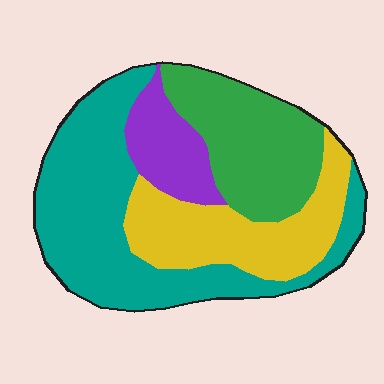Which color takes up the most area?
Teal, at roughly 40%.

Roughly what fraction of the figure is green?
Green takes up about one quarter (1/4) of the figure.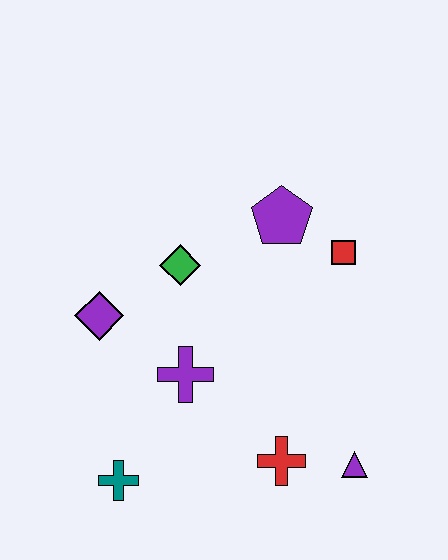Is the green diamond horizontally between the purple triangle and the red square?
No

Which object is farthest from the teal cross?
The red square is farthest from the teal cross.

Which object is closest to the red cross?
The purple triangle is closest to the red cross.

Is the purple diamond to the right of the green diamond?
No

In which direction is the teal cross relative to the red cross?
The teal cross is to the left of the red cross.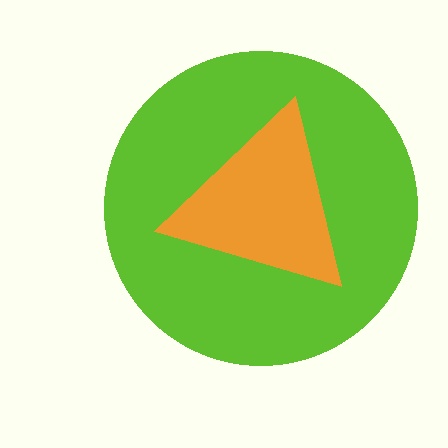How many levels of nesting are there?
2.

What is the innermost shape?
The orange triangle.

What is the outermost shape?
The lime circle.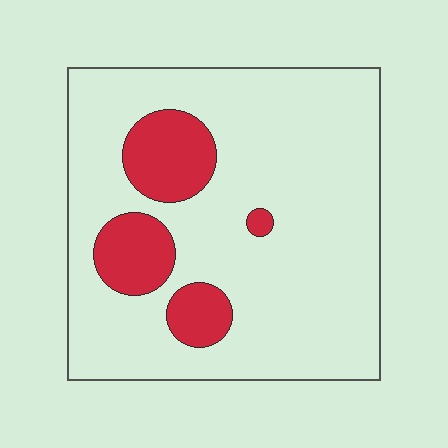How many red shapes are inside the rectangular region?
4.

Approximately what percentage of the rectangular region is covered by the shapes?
Approximately 15%.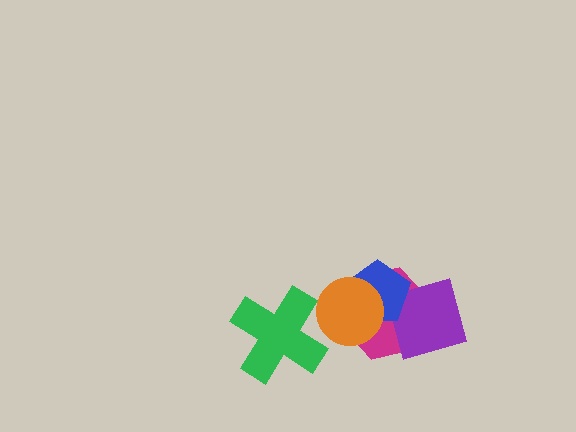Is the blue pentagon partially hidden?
Yes, it is partially covered by another shape.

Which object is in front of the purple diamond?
The blue pentagon is in front of the purple diamond.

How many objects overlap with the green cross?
1 object overlaps with the green cross.